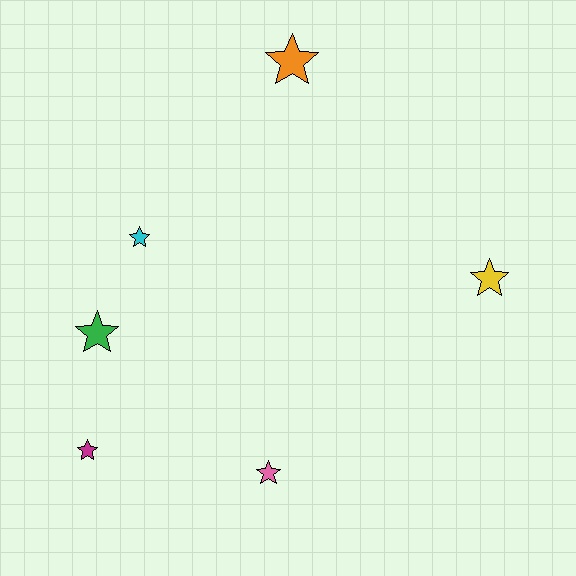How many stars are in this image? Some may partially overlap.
There are 6 stars.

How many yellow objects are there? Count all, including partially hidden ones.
There is 1 yellow object.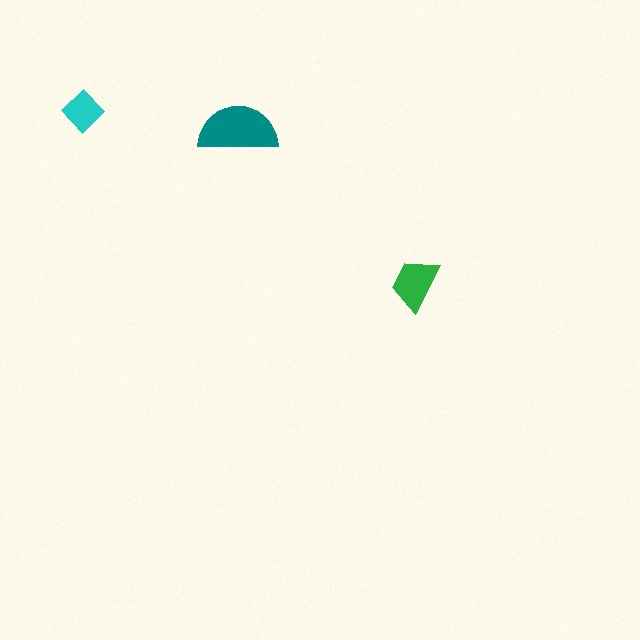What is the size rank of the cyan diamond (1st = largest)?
3rd.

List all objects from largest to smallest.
The teal semicircle, the green trapezoid, the cyan diamond.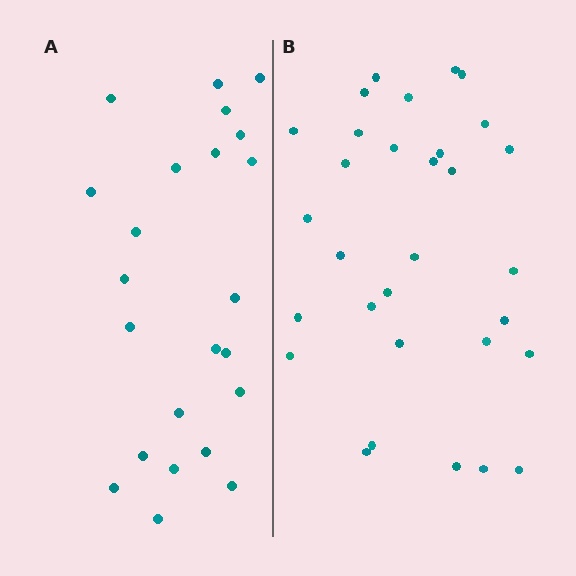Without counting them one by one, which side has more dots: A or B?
Region B (the right region) has more dots.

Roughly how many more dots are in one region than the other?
Region B has roughly 8 or so more dots than region A.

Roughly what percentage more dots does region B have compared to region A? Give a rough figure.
About 35% more.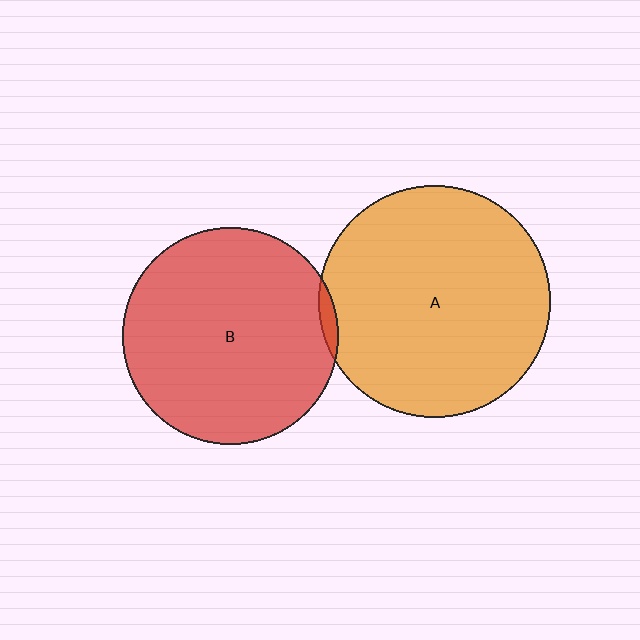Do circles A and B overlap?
Yes.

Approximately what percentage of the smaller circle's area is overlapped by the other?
Approximately 5%.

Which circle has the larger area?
Circle A (orange).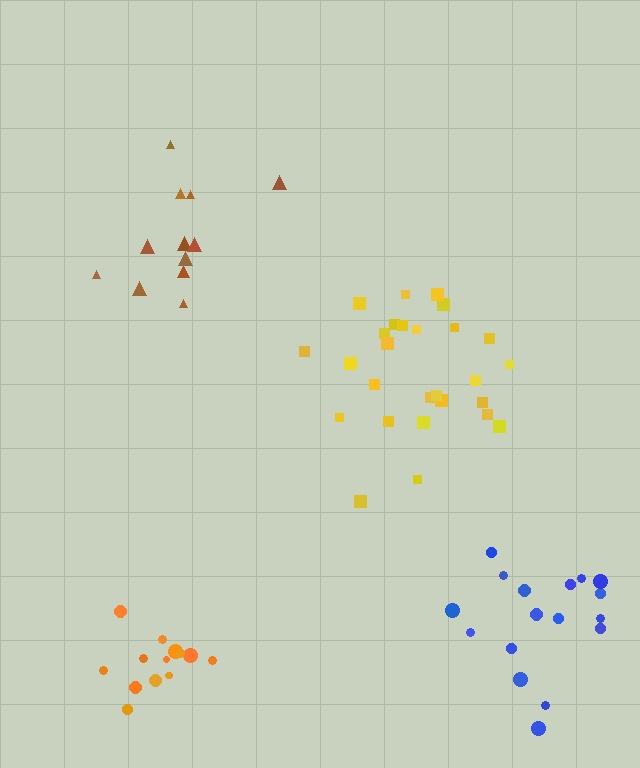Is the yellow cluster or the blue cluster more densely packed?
Yellow.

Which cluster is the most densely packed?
Orange.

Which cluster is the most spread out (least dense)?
Brown.